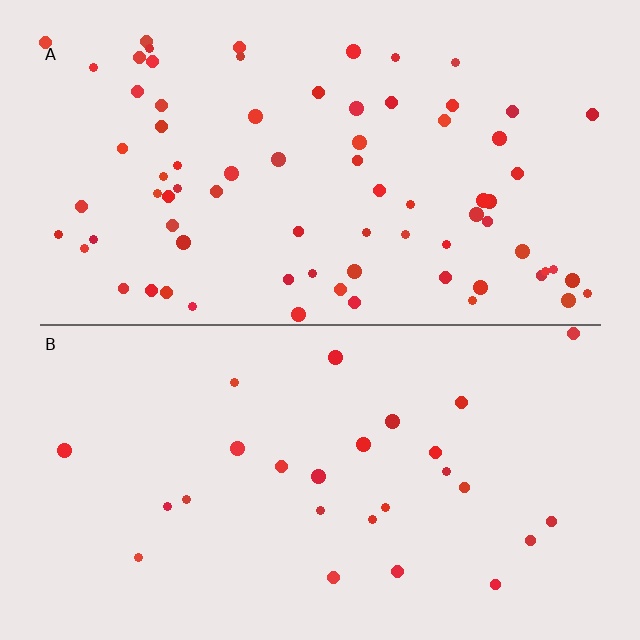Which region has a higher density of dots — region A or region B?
A (the top).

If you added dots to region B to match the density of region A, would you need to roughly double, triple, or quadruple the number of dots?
Approximately triple.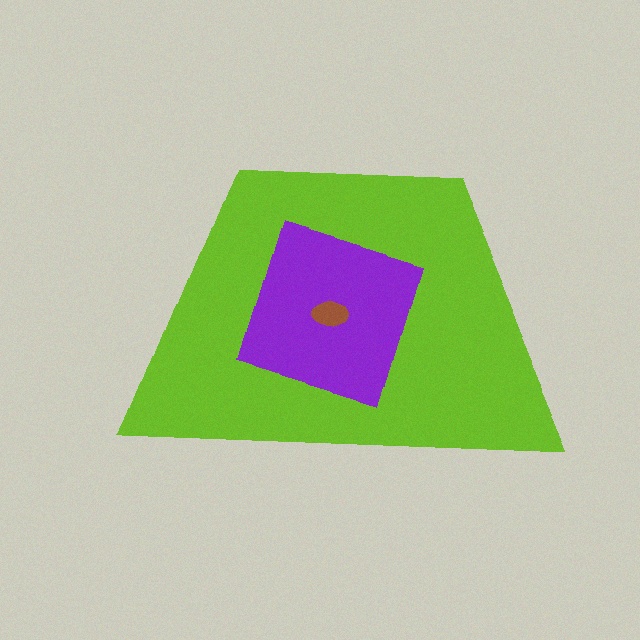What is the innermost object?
The brown ellipse.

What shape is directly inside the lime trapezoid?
The purple square.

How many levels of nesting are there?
3.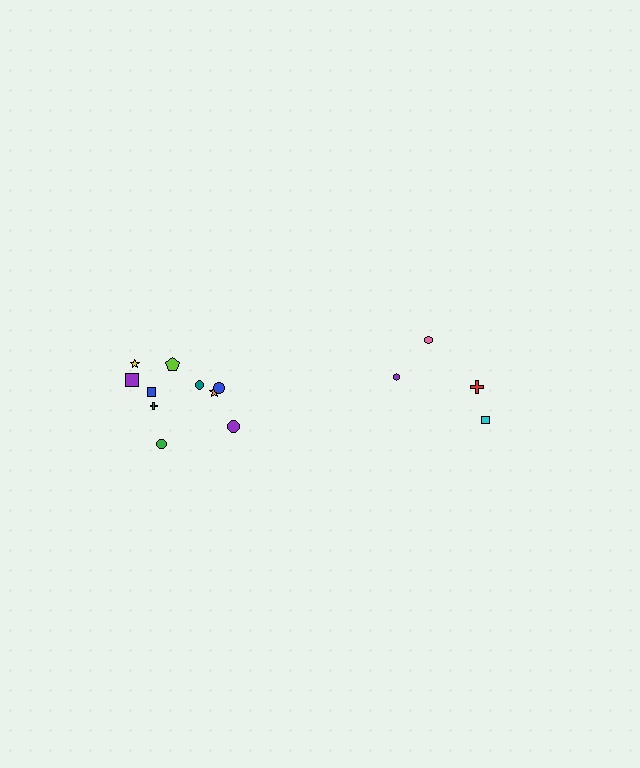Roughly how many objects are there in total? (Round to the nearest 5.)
Roughly 15 objects in total.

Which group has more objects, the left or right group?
The left group.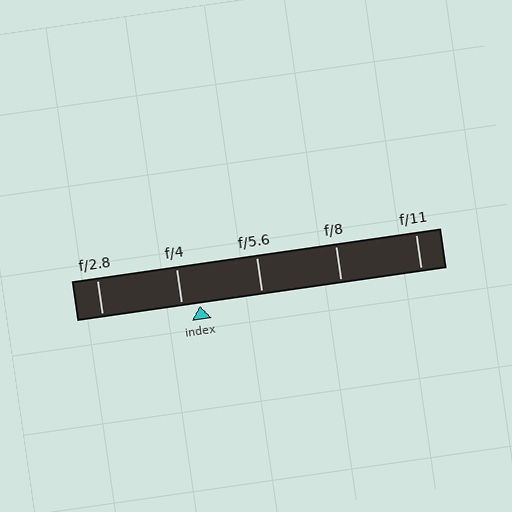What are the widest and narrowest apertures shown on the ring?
The widest aperture shown is f/2.8 and the narrowest is f/11.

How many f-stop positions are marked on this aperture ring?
There are 5 f-stop positions marked.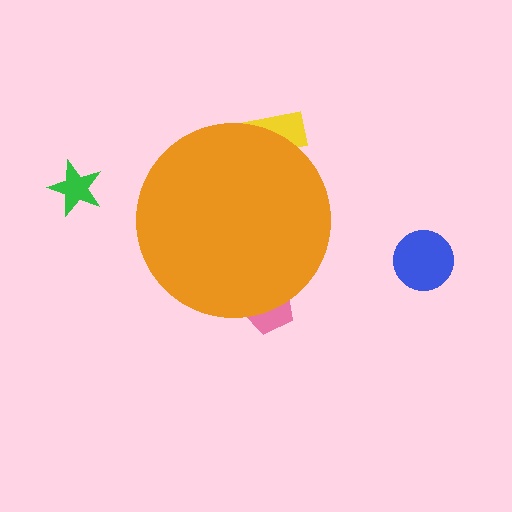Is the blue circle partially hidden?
No, the blue circle is fully visible.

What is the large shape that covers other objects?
An orange circle.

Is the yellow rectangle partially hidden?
Yes, the yellow rectangle is partially hidden behind the orange circle.